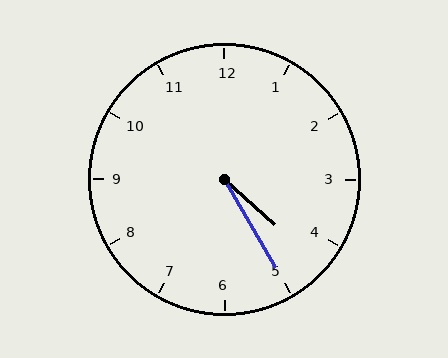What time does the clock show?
4:25.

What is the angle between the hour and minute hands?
Approximately 18 degrees.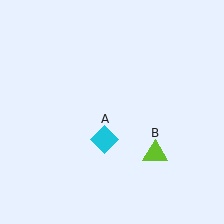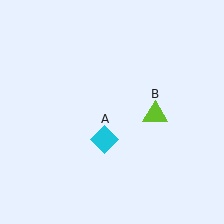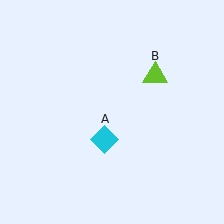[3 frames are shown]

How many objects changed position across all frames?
1 object changed position: lime triangle (object B).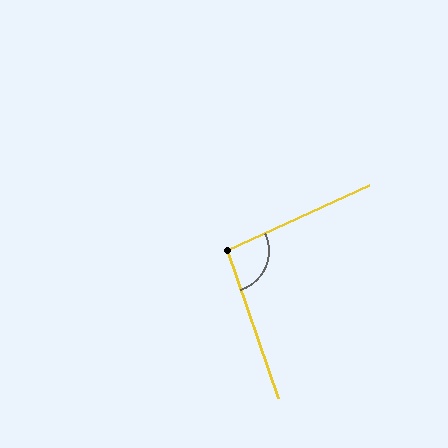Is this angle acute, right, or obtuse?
It is obtuse.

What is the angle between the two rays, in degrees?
Approximately 96 degrees.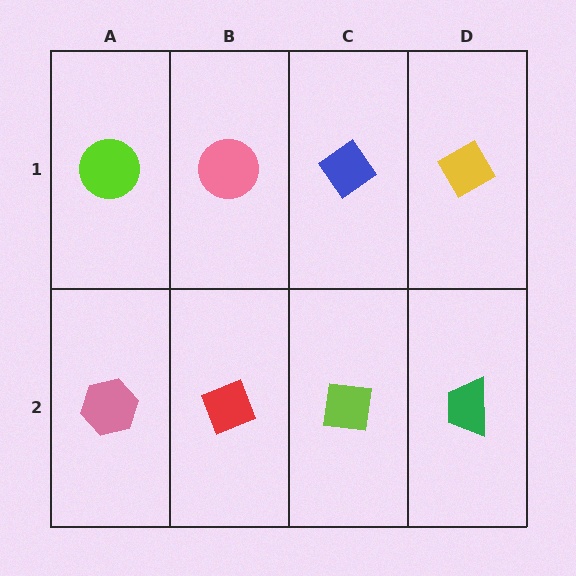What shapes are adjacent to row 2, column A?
A lime circle (row 1, column A), a red diamond (row 2, column B).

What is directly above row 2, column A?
A lime circle.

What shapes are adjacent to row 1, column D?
A green trapezoid (row 2, column D), a blue diamond (row 1, column C).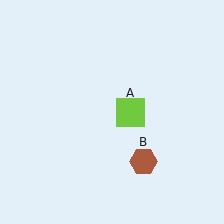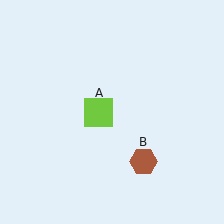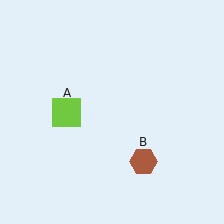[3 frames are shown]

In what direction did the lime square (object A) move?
The lime square (object A) moved left.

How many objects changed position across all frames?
1 object changed position: lime square (object A).